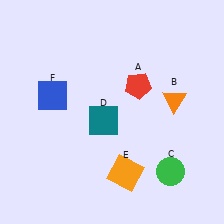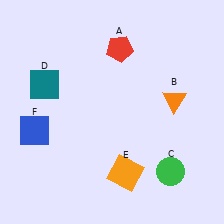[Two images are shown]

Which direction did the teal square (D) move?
The teal square (D) moved left.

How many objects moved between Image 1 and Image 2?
3 objects moved between the two images.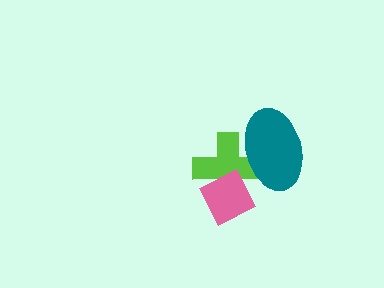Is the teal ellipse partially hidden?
No, no other shape covers it.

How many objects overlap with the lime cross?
2 objects overlap with the lime cross.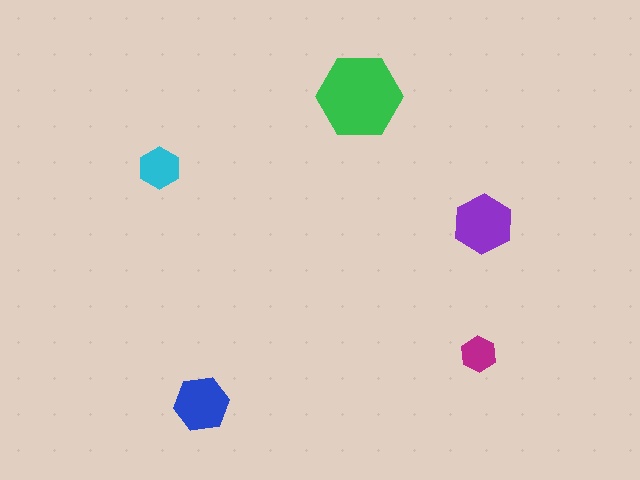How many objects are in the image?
There are 5 objects in the image.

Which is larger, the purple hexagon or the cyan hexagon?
The purple one.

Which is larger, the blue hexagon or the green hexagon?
The green one.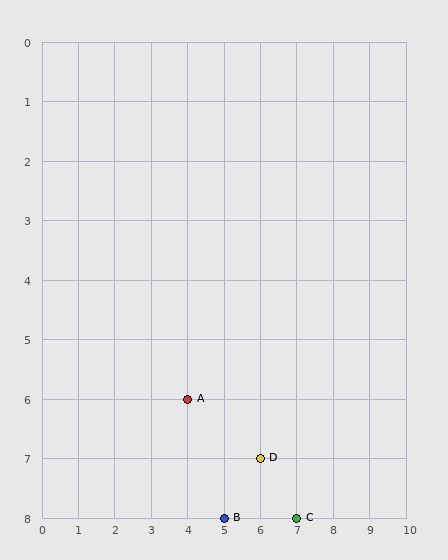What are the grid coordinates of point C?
Point C is at grid coordinates (7, 8).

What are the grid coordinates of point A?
Point A is at grid coordinates (4, 6).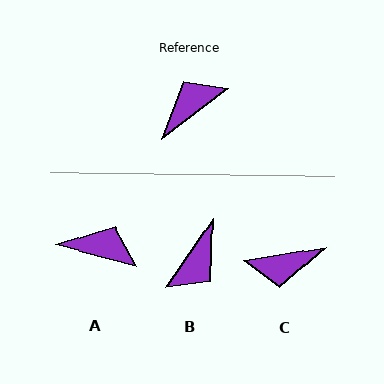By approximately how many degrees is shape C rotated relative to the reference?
Approximately 152 degrees counter-clockwise.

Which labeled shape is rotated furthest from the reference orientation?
B, about 162 degrees away.